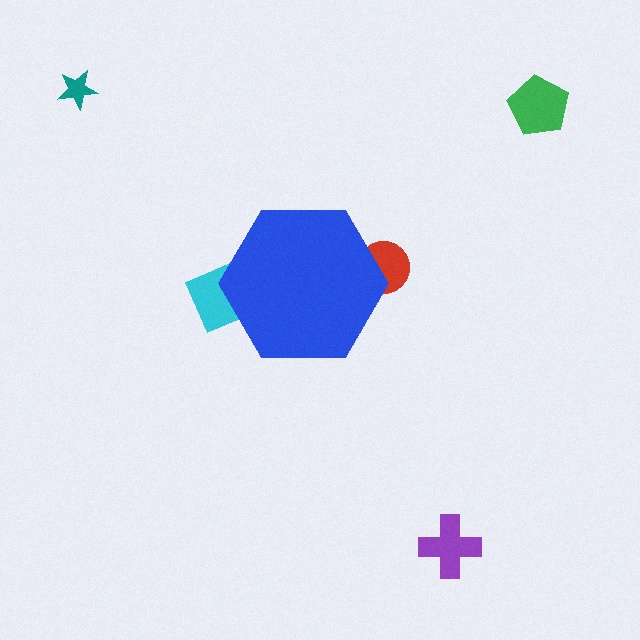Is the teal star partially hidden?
No, the teal star is fully visible.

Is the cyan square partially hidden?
Yes, the cyan square is partially hidden behind the blue hexagon.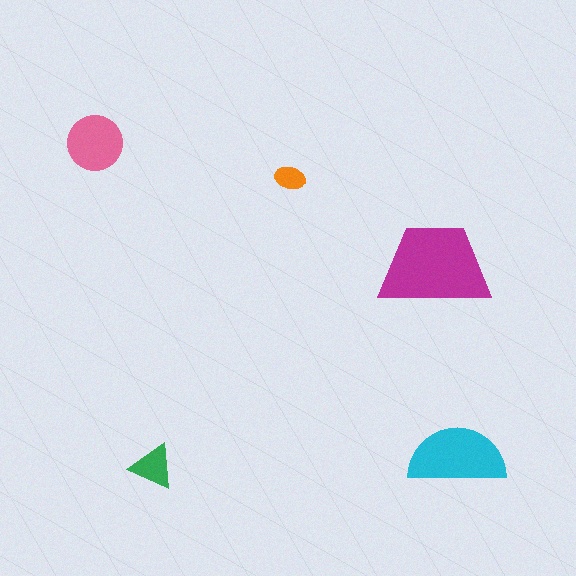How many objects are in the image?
There are 5 objects in the image.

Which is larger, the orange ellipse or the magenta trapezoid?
The magenta trapezoid.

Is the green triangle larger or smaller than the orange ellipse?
Larger.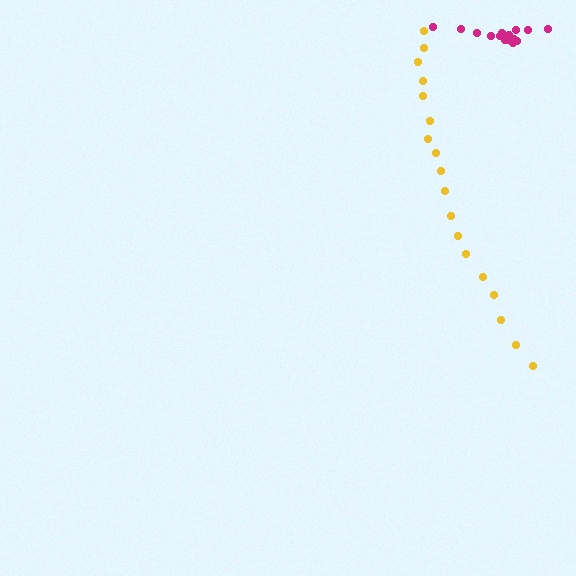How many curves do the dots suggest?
There are 2 distinct paths.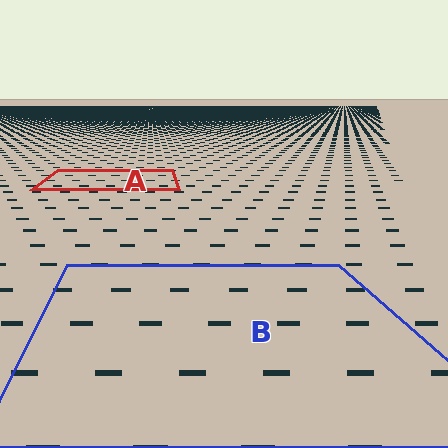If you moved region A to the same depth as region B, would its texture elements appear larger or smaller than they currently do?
They would appear larger. At a closer depth, the same texture elements are projected at a bigger on-screen size.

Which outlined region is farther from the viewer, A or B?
Region A is farther from the viewer — the texture elements inside it appear smaller and more densely packed.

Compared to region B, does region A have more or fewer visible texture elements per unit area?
Region A has more texture elements per unit area — they are packed more densely because it is farther away.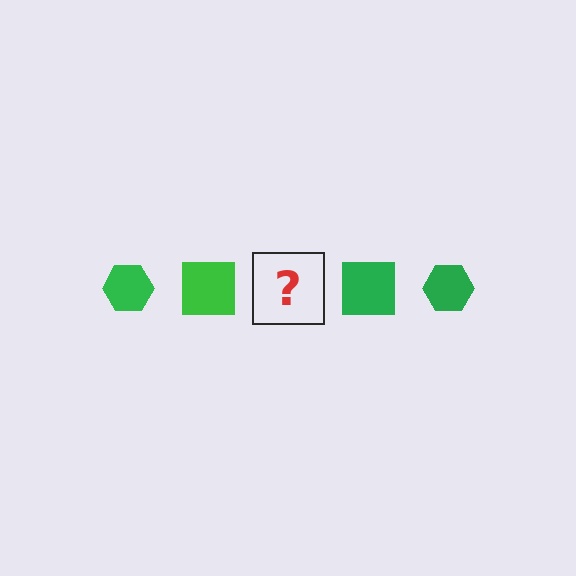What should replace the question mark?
The question mark should be replaced with a green hexagon.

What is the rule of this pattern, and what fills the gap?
The rule is that the pattern cycles through hexagon, square shapes in green. The gap should be filled with a green hexagon.